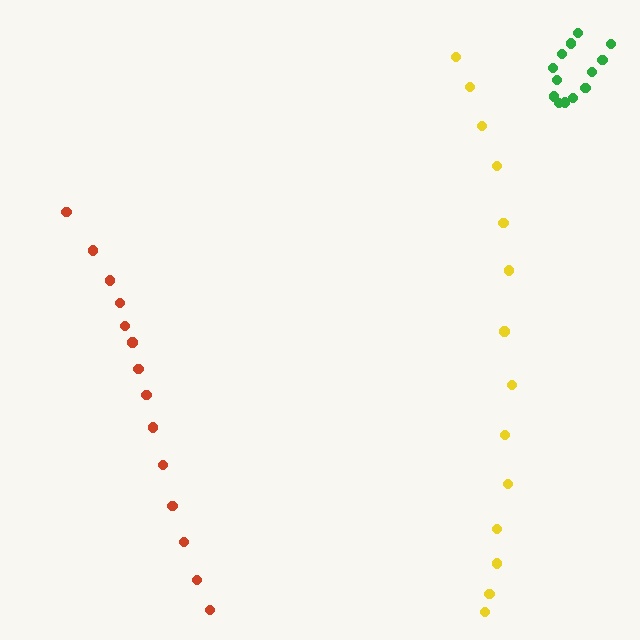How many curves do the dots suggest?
There are 3 distinct paths.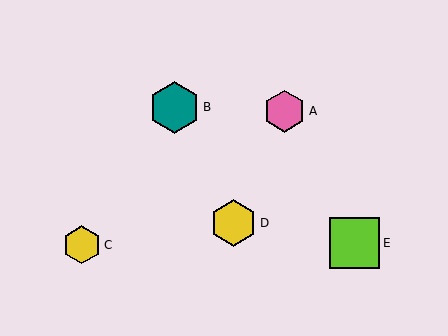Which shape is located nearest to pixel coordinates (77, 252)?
The yellow hexagon (labeled C) at (82, 245) is nearest to that location.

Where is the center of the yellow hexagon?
The center of the yellow hexagon is at (234, 223).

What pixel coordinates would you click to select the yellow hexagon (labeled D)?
Click at (234, 223) to select the yellow hexagon D.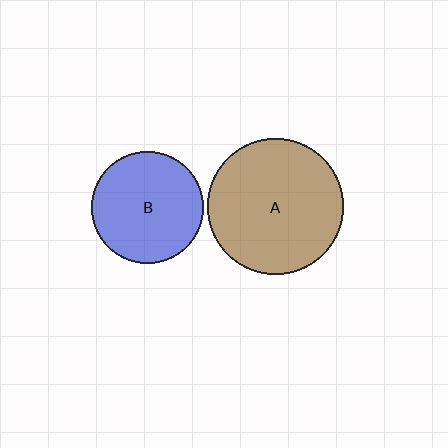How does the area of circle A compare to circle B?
Approximately 1.5 times.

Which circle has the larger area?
Circle A (brown).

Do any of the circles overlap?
No, none of the circles overlap.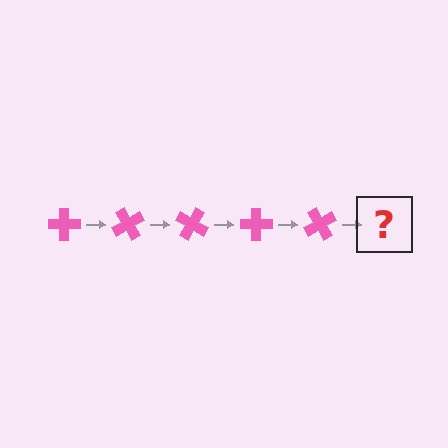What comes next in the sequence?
The next element should be a pink cross rotated 300 degrees.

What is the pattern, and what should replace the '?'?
The pattern is that the cross rotates 60 degrees each step. The '?' should be a pink cross rotated 300 degrees.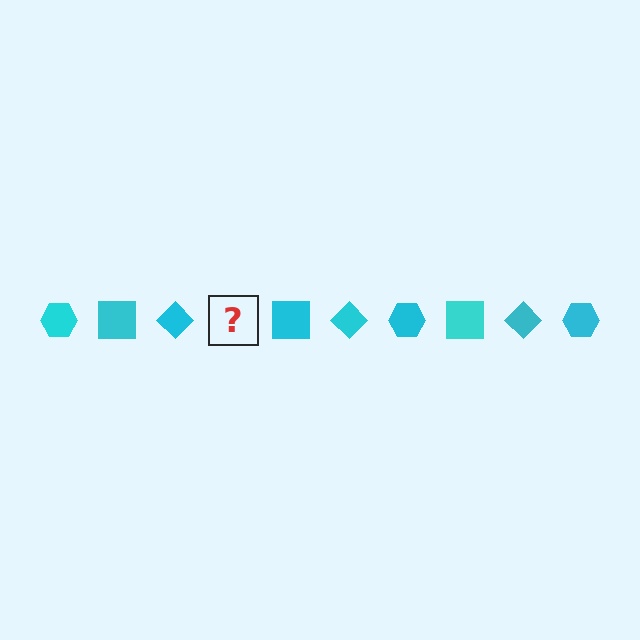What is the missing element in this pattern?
The missing element is a cyan hexagon.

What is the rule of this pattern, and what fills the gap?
The rule is that the pattern cycles through hexagon, square, diamond shapes in cyan. The gap should be filled with a cyan hexagon.